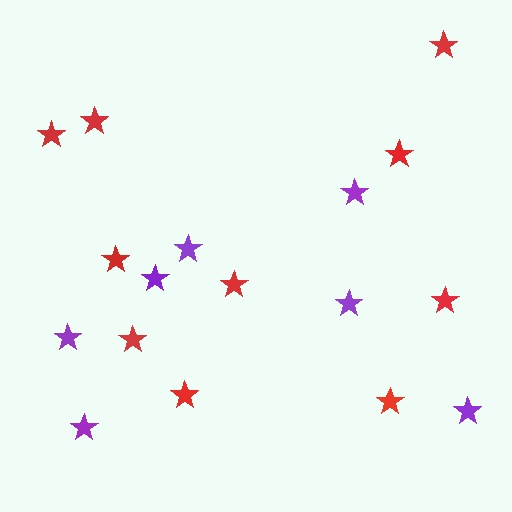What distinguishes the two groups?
There are 2 groups: one group of purple stars (7) and one group of red stars (10).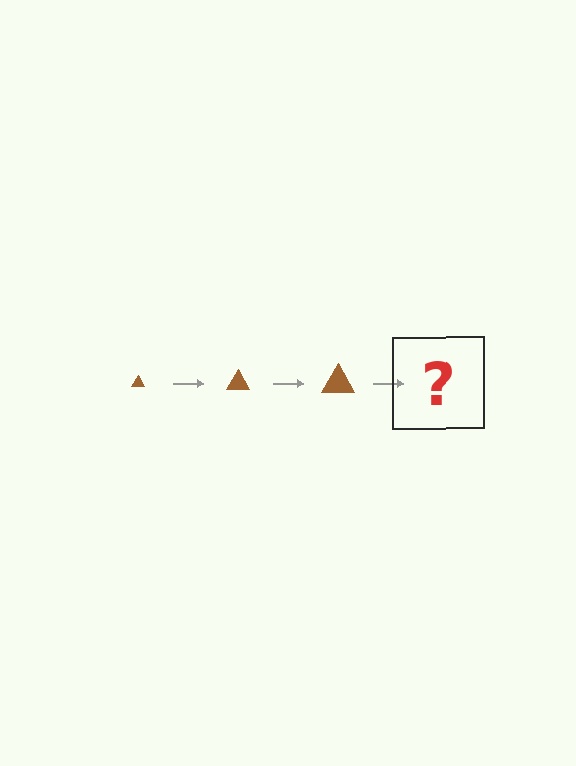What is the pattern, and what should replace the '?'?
The pattern is that the triangle gets progressively larger each step. The '?' should be a brown triangle, larger than the previous one.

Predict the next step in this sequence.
The next step is a brown triangle, larger than the previous one.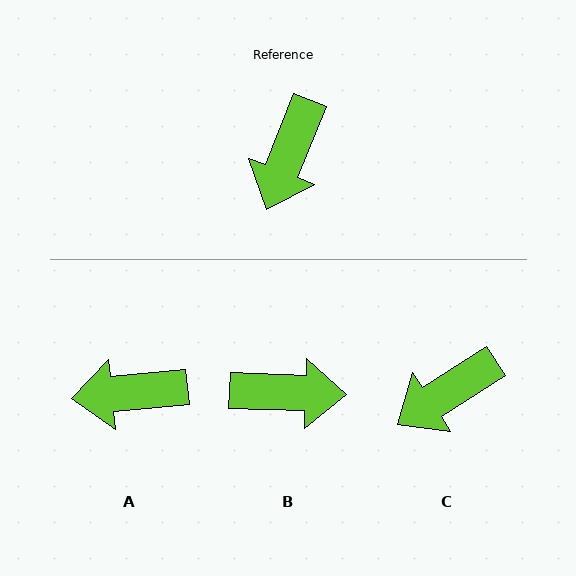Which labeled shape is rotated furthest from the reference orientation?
B, about 110 degrees away.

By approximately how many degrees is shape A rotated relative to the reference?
Approximately 63 degrees clockwise.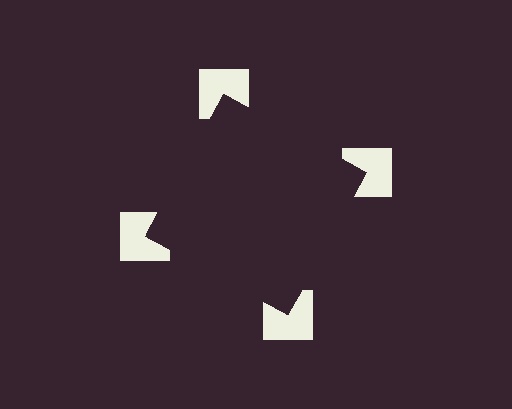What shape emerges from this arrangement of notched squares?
An illusory square — its edges are inferred from the aligned wedge cuts in the notched squares, not physically drawn.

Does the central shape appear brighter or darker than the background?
It typically appears slightly darker than the background, even though no actual brightness change is drawn.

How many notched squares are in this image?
There are 4 — one at each vertex of the illusory square.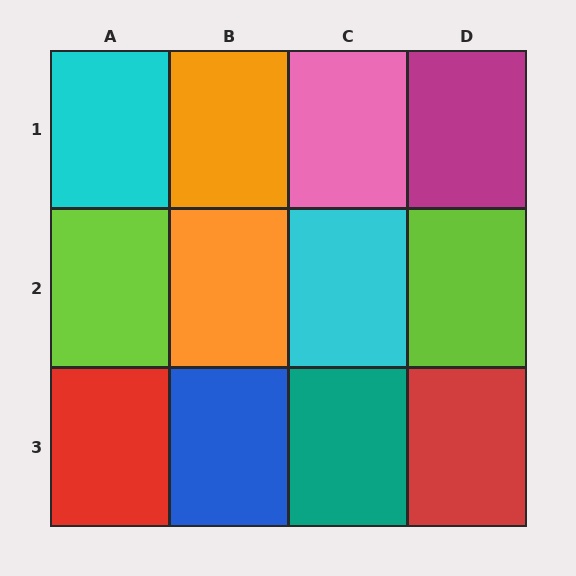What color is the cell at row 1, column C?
Pink.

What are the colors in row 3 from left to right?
Red, blue, teal, red.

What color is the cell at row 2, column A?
Lime.